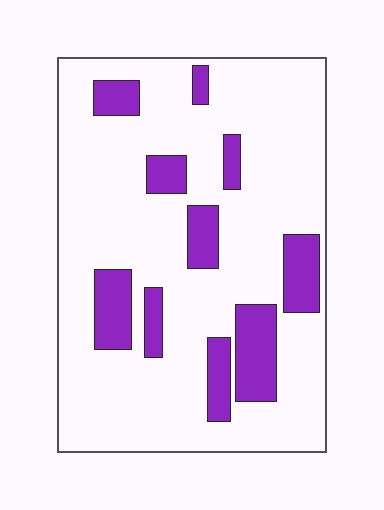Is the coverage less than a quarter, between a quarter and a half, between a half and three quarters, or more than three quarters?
Less than a quarter.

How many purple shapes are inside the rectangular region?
10.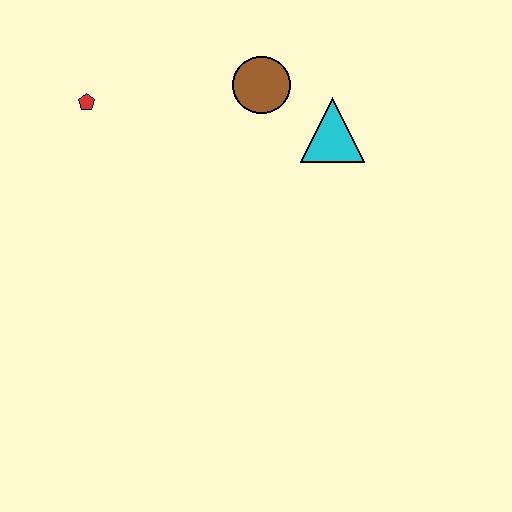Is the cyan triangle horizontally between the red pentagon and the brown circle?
No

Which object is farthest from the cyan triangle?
The red pentagon is farthest from the cyan triangle.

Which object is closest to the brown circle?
The cyan triangle is closest to the brown circle.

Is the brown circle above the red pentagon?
Yes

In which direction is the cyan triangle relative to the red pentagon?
The cyan triangle is to the right of the red pentagon.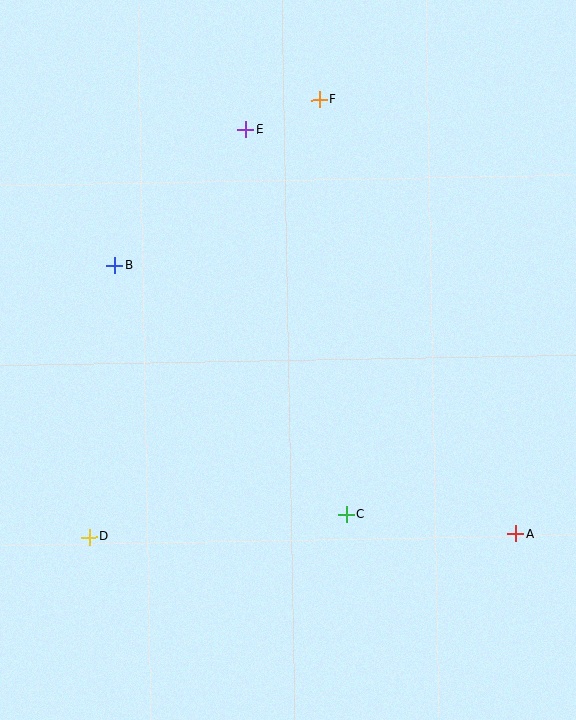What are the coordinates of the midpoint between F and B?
The midpoint between F and B is at (217, 182).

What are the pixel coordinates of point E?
Point E is at (246, 130).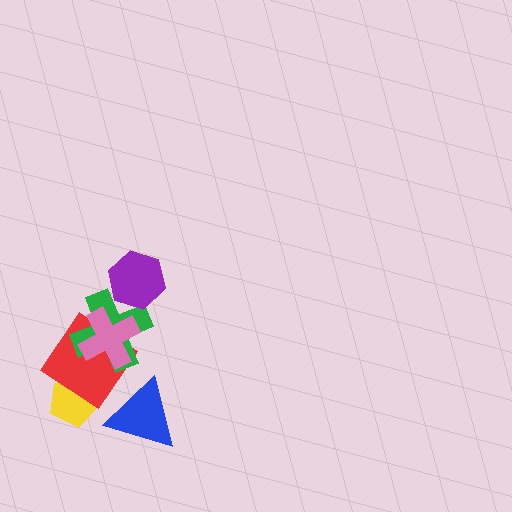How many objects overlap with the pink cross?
2 objects overlap with the pink cross.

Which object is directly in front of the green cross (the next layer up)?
The pink cross is directly in front of the green cross.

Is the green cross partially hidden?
Yes, it is partially covered by another shape.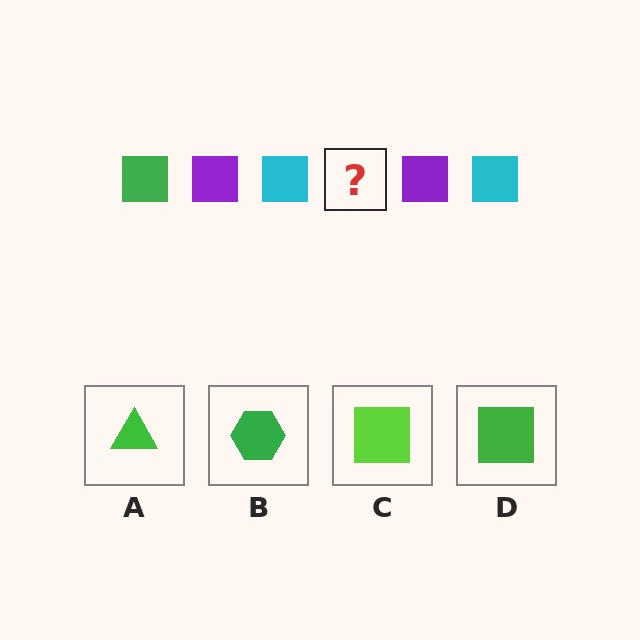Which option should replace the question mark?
Option D.